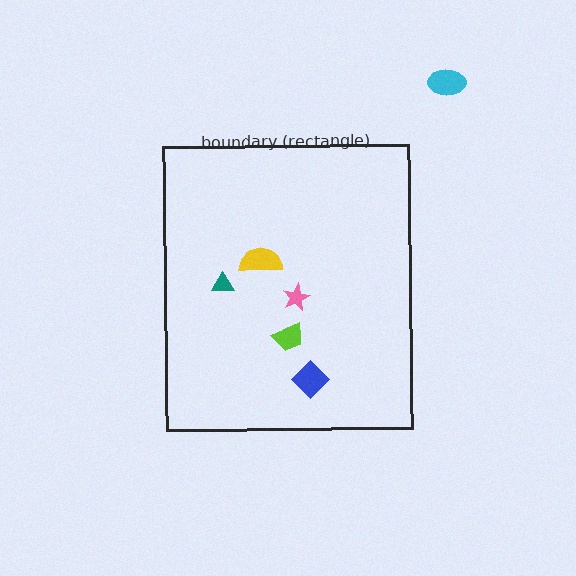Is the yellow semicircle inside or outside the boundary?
Inside.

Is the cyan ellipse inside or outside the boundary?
Outside.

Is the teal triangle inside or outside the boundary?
Inside.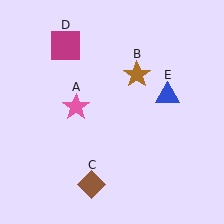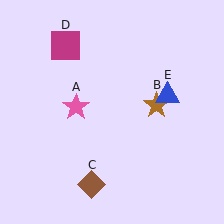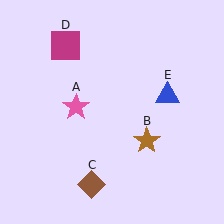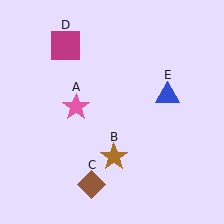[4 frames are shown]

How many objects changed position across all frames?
1 object changed position: brown star (object B).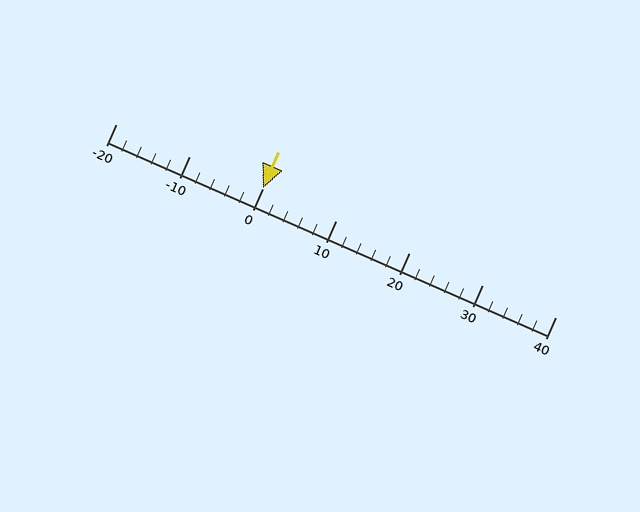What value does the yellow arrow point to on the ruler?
The yellow arrow points to approximately 0.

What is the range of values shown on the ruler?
The ruler shows values from -20 to 40.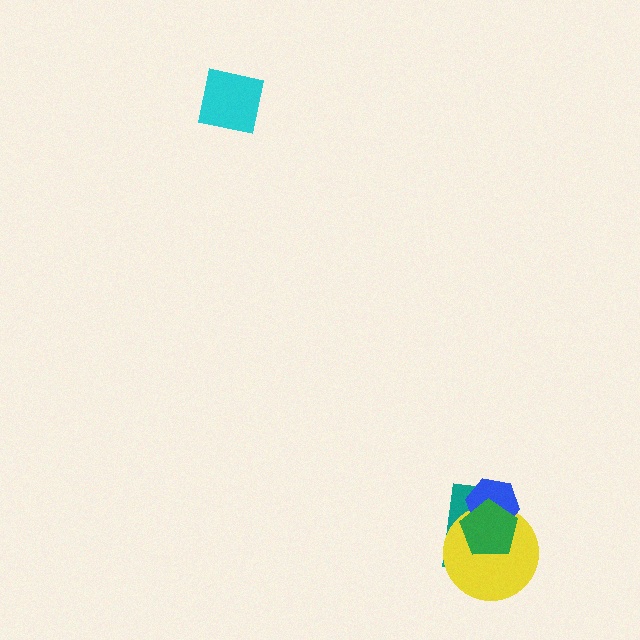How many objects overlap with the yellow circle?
3 objects overlap with the yellow circle.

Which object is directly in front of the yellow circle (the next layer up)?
The blue hexagon is directly in front of the yellow circle.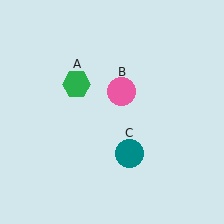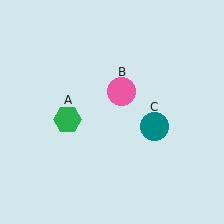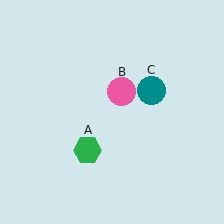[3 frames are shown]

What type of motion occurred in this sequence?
The green hexagon (object A), teal circle (object C) rotated counterclockwise around the center of the scene.